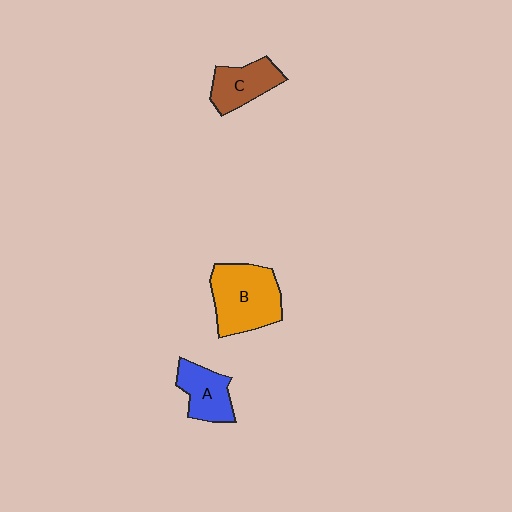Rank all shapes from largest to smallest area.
From largest to smallest: B (orange), C (brown), A (blue).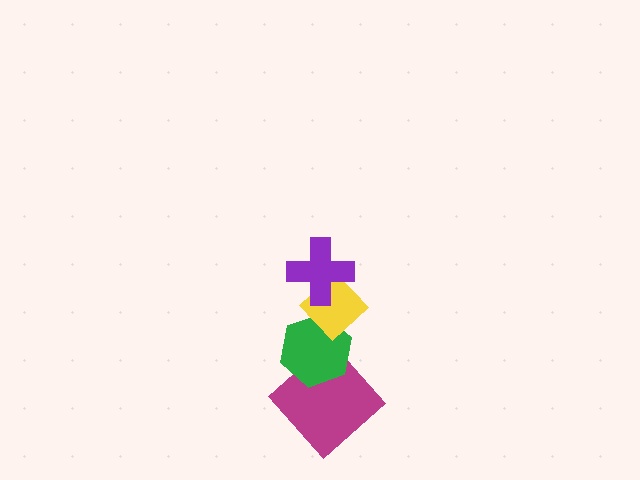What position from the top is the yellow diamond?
The yellow diamond is 2nd from the top.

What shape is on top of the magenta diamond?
The green hexagon is on top of the magenta diamond.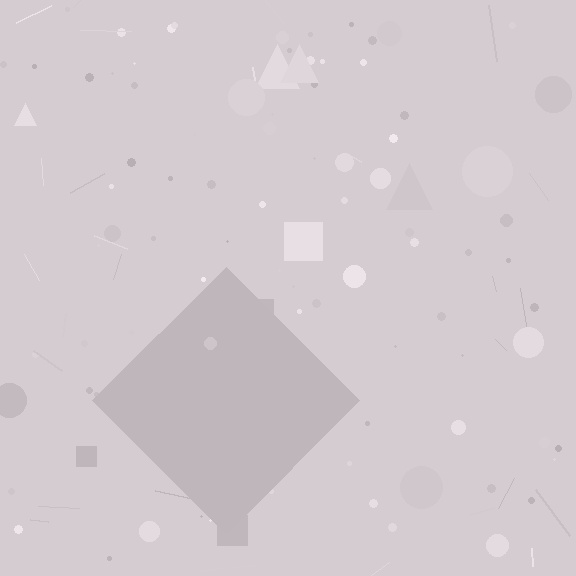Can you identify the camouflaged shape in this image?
The camouflaged shape is a diamond.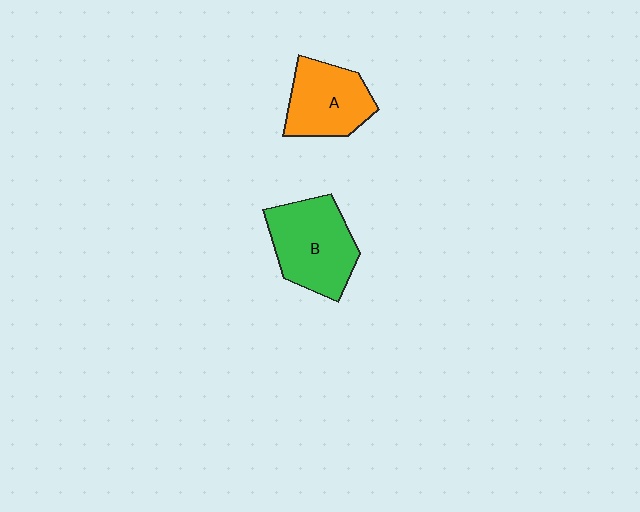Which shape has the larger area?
Shape B (green).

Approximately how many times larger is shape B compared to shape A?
Approximately 1.2 times.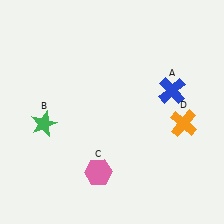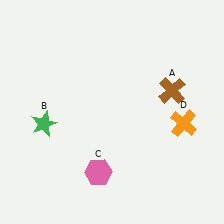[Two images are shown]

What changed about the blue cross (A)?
In Image 1, A is blue. In Image 2, it changed to brown.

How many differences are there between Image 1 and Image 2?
There is 1 difference between the two images.